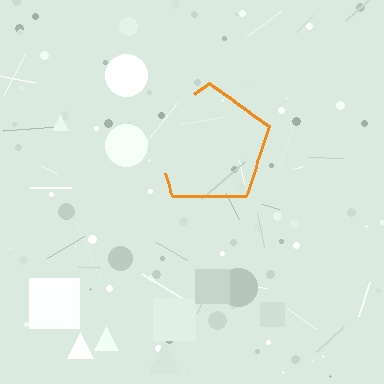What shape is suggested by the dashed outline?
The dashed outline suggests a pentagon.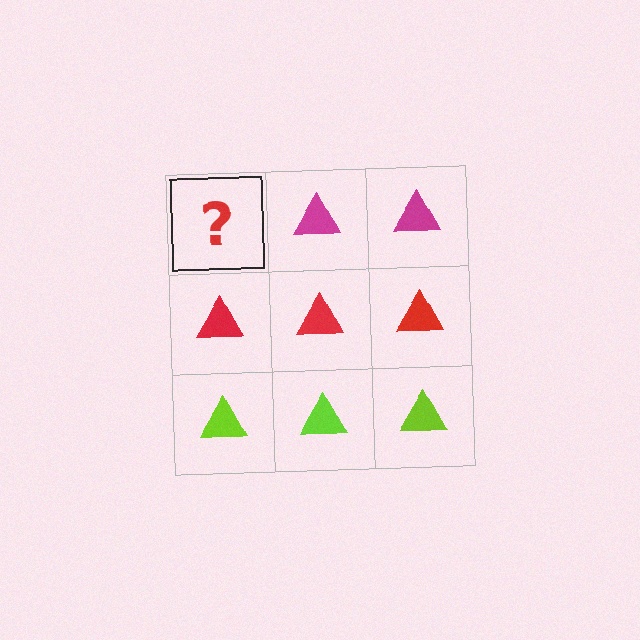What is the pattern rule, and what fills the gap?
The rule is that each row has a consistent color. The gap should be filled with a magenta triangle.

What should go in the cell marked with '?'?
The missing cell should contain a magenta triangle.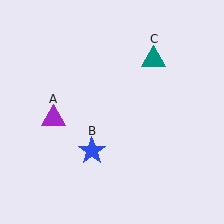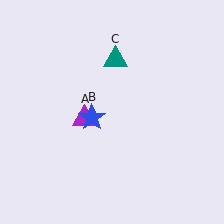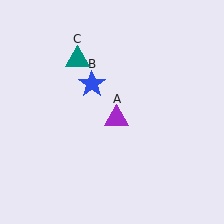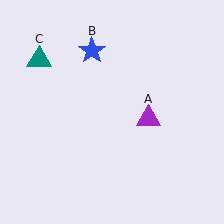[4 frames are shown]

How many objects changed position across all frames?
3 objects changed position: purple triangle (object A), blue star (object B), teal triangle (object C).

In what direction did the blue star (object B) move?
The blue star (object B) moved up.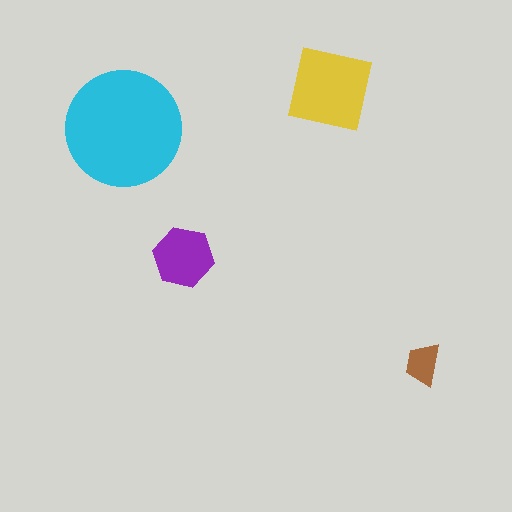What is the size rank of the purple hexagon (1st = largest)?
3rd.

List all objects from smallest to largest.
The brown trapezoid, the purple hexagon, the yellow square, the cyan circle.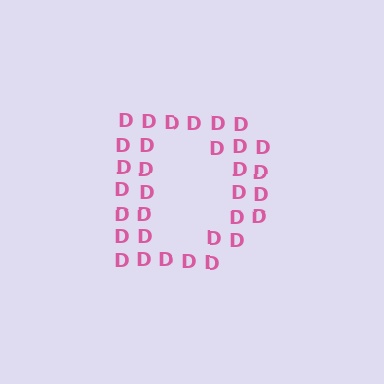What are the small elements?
The small elements are letter D's.